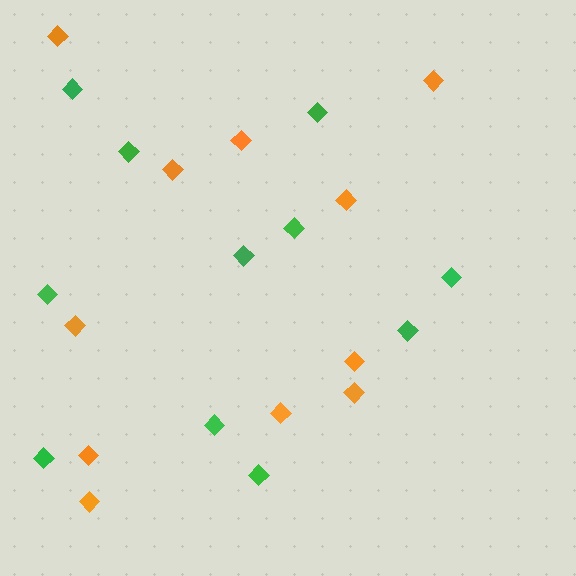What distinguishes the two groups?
There are 2 groups: one group of orange diamonds (11) and one group of green diamonds (11).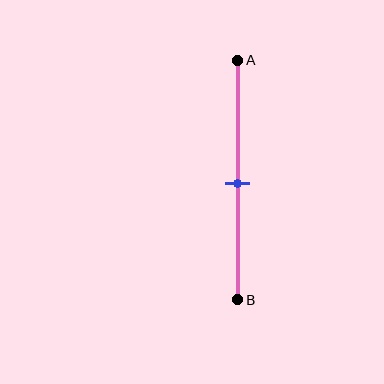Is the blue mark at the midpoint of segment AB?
Yes, the mark is approximately at the midpoint.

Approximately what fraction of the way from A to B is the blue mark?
The blue mark is approximately 50% of the way from A to B.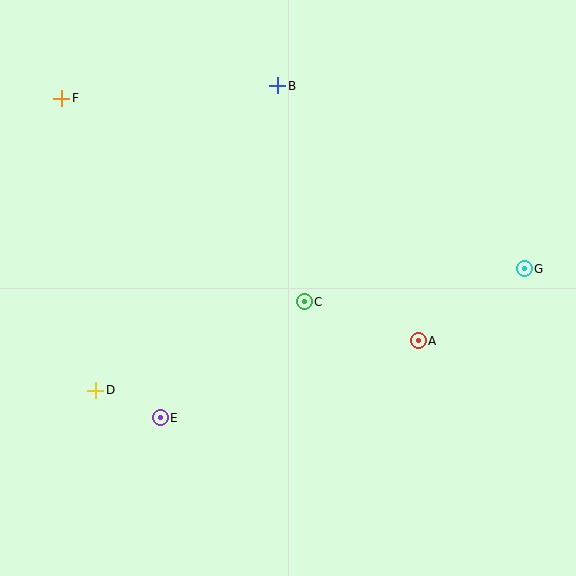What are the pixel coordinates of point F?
Point F is at (62, 98).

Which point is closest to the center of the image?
Point C at (304, 302) is closest to the center.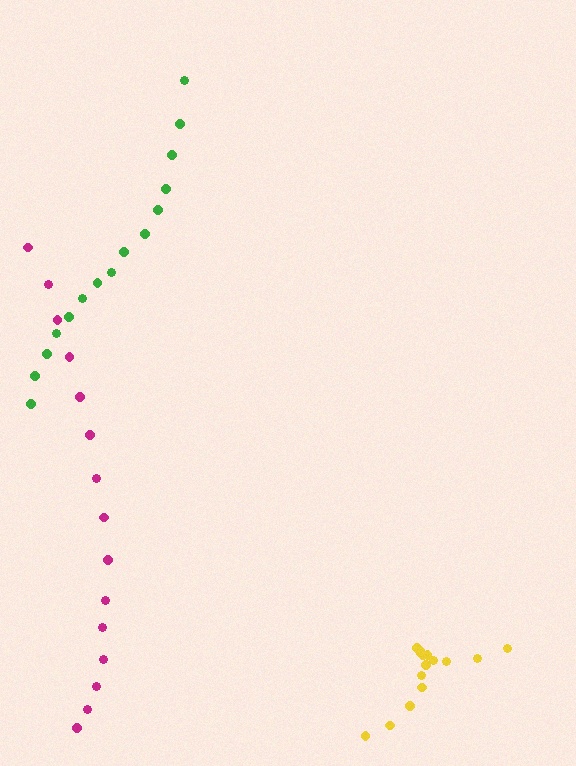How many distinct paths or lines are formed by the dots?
There are 3 distinct paths.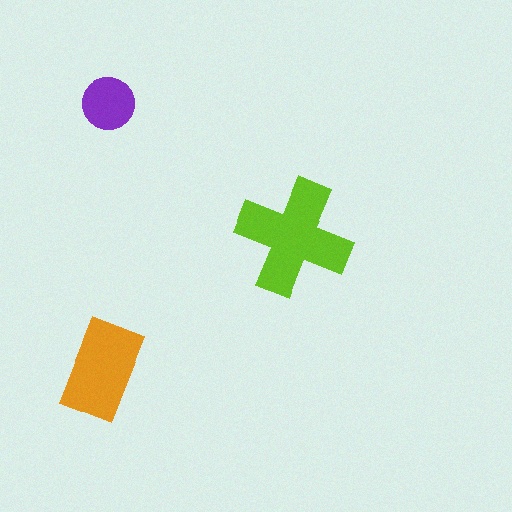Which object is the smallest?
The purple circle.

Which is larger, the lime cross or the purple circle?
The lime cross.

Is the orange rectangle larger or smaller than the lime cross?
Smaller.